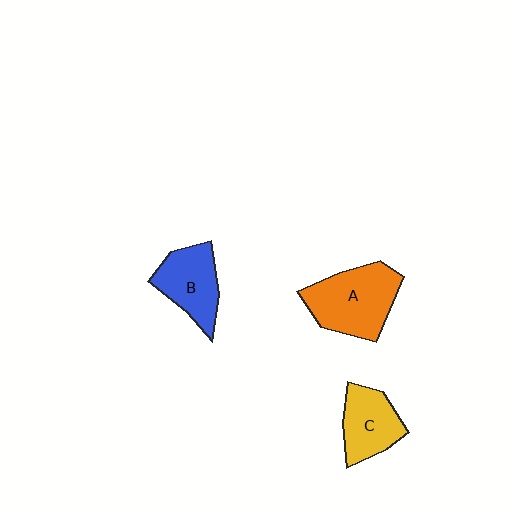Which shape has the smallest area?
Shape C (yellow).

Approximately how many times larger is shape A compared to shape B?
Approximately 1.4 times.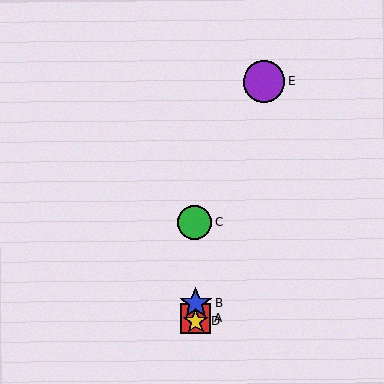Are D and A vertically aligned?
Yes, both are at x≈196.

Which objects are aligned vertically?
Objects A, B, C, D are aligned vertically.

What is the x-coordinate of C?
Object C is at x≈195.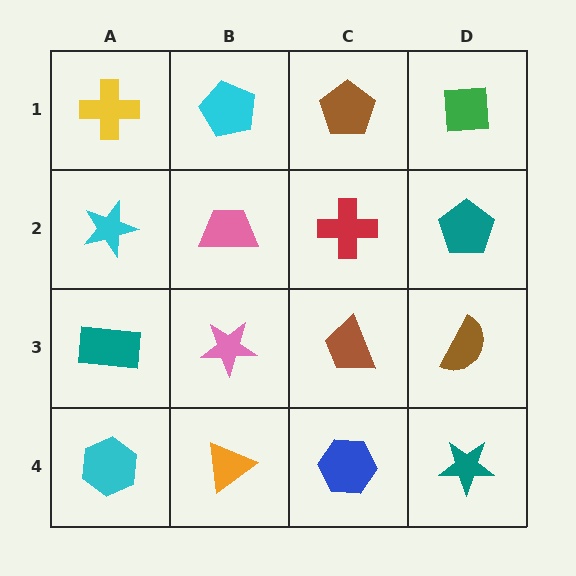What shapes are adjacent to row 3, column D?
A teal pentagon (row 2, column D), a teal star (row 4, column D), a brown trapezoid (row 3, column C).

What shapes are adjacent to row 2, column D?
A green square (row 1, column D), a brown semicircle (row 3, column D), a red cross (row 2, column C).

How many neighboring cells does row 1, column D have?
2.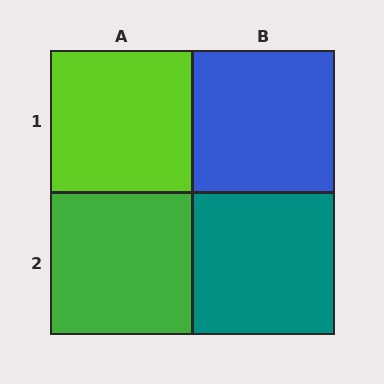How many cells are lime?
1 cell is lime.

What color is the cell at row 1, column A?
Lime.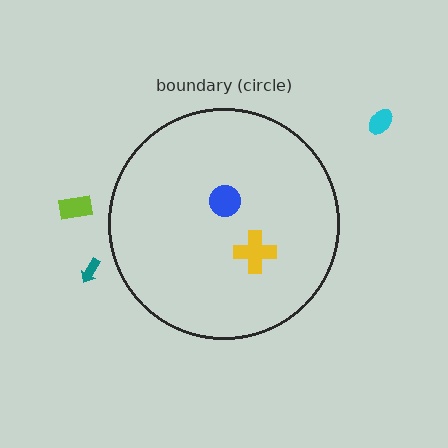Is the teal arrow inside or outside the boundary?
Outside.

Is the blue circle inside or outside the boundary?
Inside.